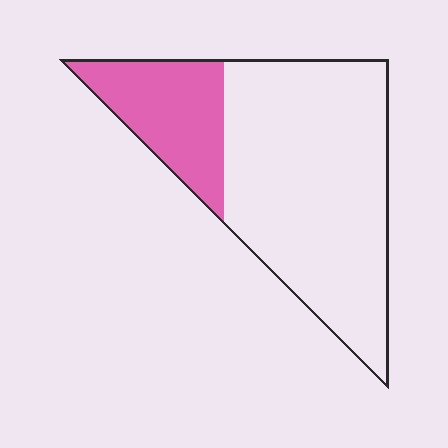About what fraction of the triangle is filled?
About one quarter (1/4).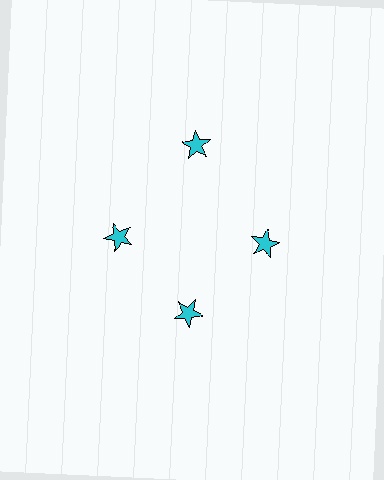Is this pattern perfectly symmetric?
No. The 4 cyan stars are arranged in a ring, but one element near the 12 o'clock position is pushed outward from the center, breaking the 4-fold rotational symmetry.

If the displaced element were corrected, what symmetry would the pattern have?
It would have 4-fold rotational symmetry — the pattern would map onto itself every 90 degrees.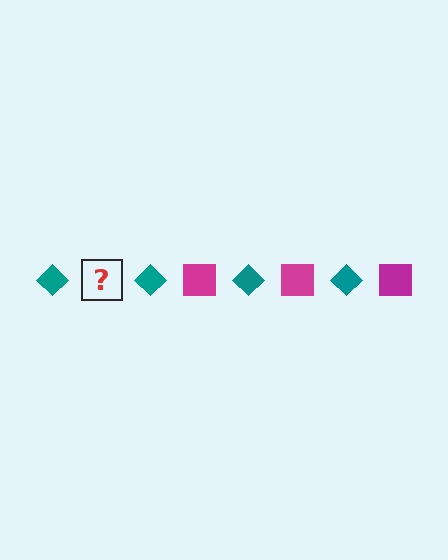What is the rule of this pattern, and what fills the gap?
The rule is that the pattern alternates between teal diamond and magenta square. The gap should be filled with a magenta square.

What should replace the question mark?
The question mark should be replaced with a magenta square.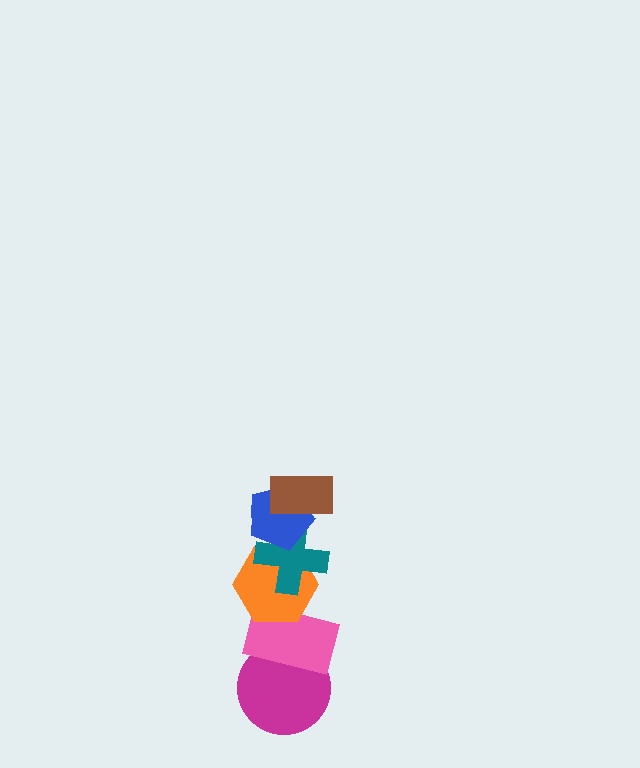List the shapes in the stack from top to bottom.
From top to bottom: the brown rectangle, the blue pentagon, the teal cross, the orange hexagon, the pink rectangle, the magenta circle.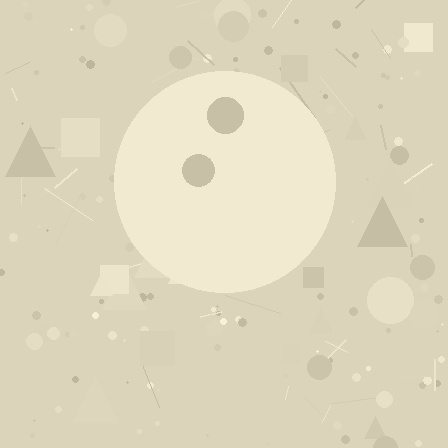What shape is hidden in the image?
A circle is hidden in the image.